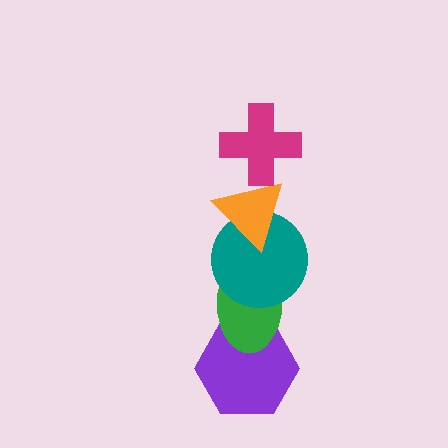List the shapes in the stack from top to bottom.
From top to bottom: the magenta cross, the orange triangle, the teal circle, the green ellipse, the purple hexagon.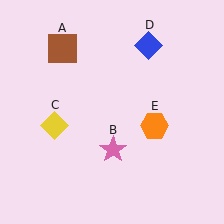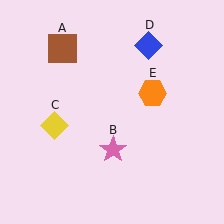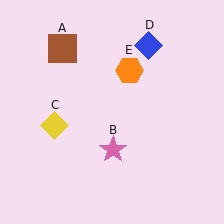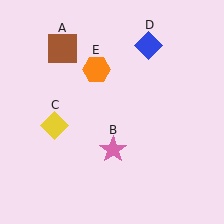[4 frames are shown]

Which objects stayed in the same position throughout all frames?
Brown square (object A) and pink star (object B) and yellow diamond (object C) and blue diamond (object D) remained stationary.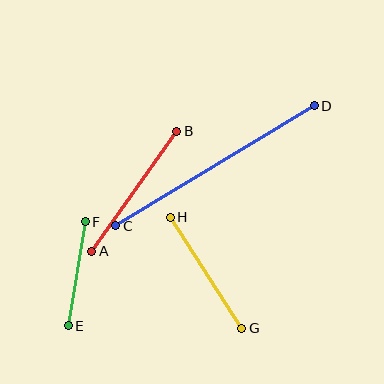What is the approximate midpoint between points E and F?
The midpoint is at approximately (77, 274) pixels.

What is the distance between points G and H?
The distance is approximately 132 pixels.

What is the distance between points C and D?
The distance is approximately 232 pixels.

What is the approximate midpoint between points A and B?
The midpoint is at approximately (134, 191) pixels.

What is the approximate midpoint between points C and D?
The midpoint is at approximately (215, 166) pixels.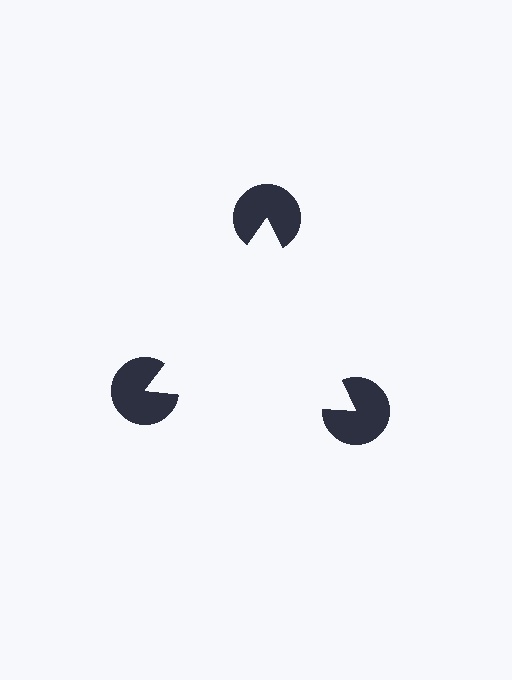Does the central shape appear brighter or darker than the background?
It typically appears slightly brighter than the background, even though no actual brightness change is drawn.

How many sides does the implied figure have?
3 sides.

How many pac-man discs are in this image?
There are 3 — one at each vertex of the illusory triangle.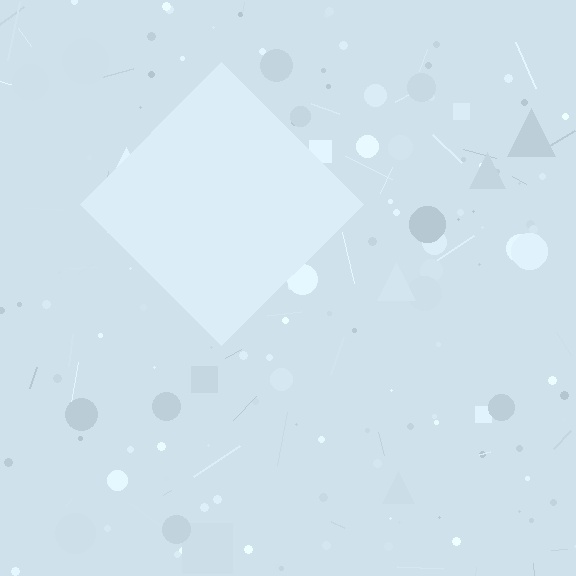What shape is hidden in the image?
A diamond is hidden in the image.